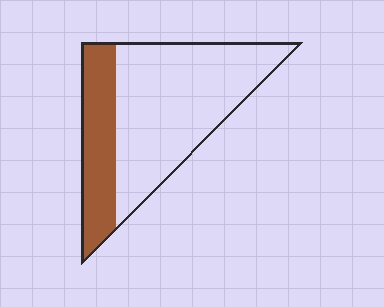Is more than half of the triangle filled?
No.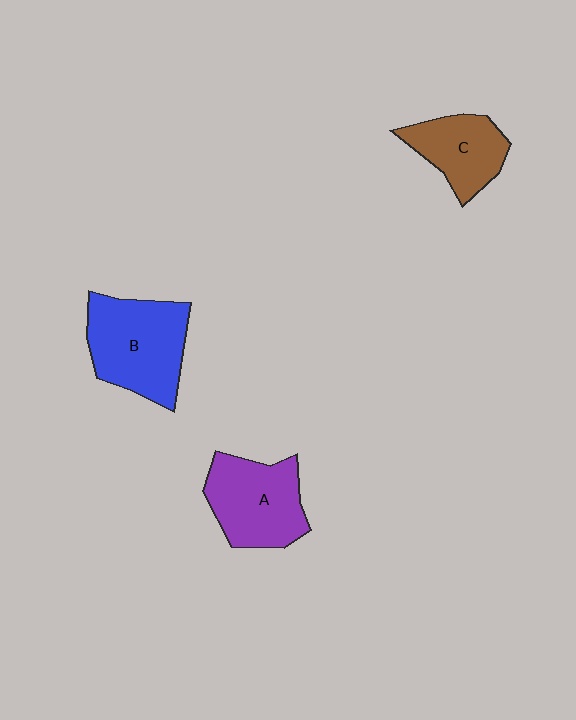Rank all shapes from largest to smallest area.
From largest to smallest: B (blue), A (purple), C (brown).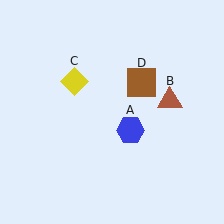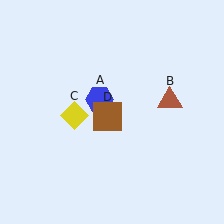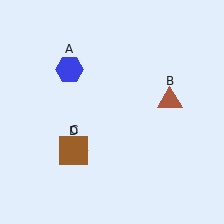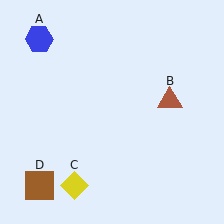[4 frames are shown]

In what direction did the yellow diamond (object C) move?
The yellow diamond (object C) moved down.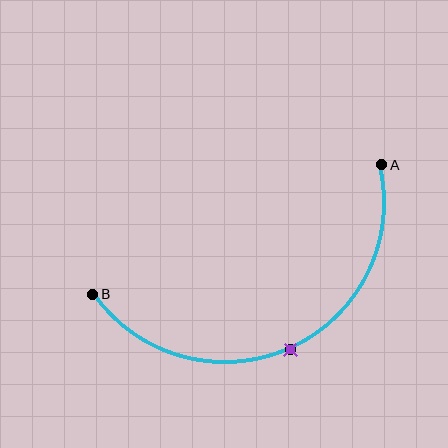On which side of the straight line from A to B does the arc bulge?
The arc bulges below the straight line connecting A and B.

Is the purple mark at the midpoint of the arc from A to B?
Yes. The purple mark lies on the arc at equal arc-length from both A and B — it is the arc midpoint.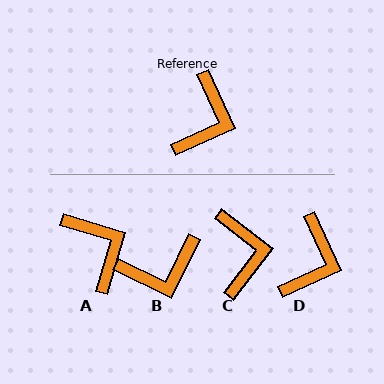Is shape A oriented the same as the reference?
No, it is off by about 49 degrees.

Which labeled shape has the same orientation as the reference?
D.